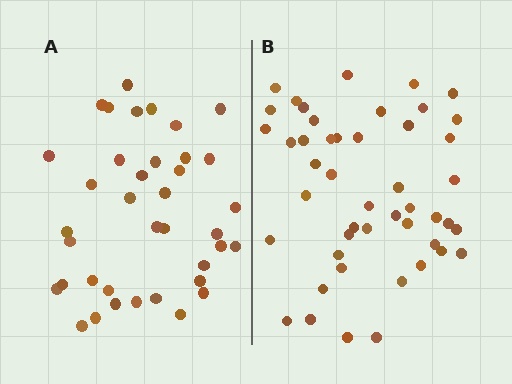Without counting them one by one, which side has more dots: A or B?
Region B (the right region) has more dots.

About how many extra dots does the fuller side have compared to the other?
Region B has roughly 8 or so more dots than region A.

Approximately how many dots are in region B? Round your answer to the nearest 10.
About 50 dots. (The exact count is 47, which rounds to 50.)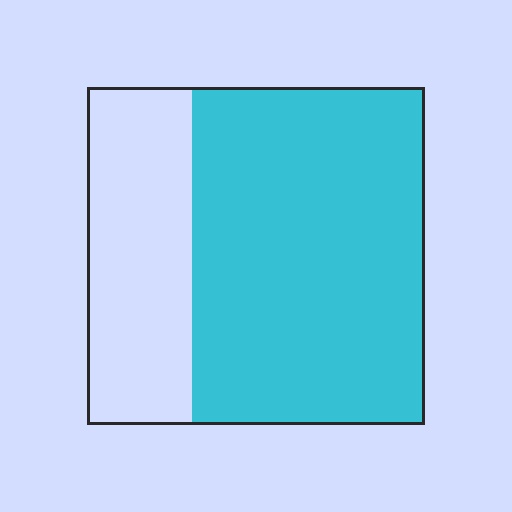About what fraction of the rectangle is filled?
About two thirds (2/3).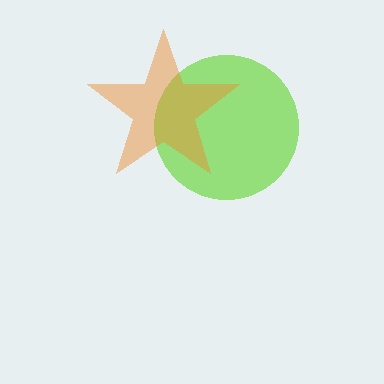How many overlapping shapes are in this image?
There are 2 overlapping shapes in the image.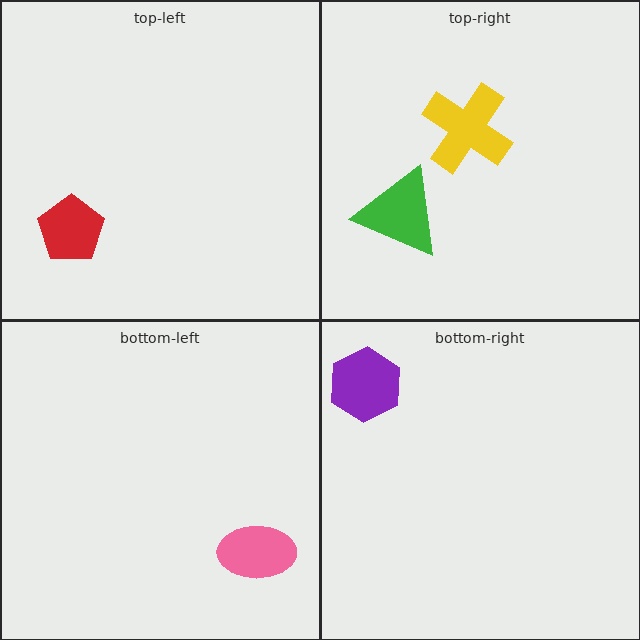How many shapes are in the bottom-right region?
1.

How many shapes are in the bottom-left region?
1.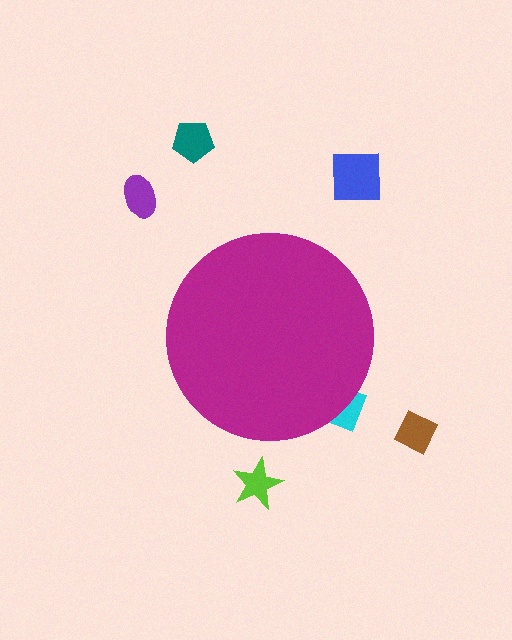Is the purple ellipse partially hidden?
No, the purple ellipse is fully visible.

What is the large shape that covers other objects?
A magenta circle.